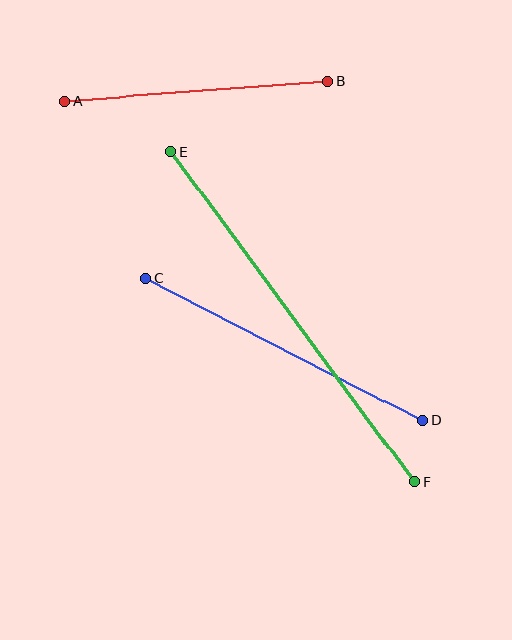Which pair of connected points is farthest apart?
Points E and F are farthest apart.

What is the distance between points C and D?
The distance is approximately 311 pixels.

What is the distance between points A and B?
The distance is approximately 264 pixels.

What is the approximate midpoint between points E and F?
The midpoint is at approximately (293, 317) pixels.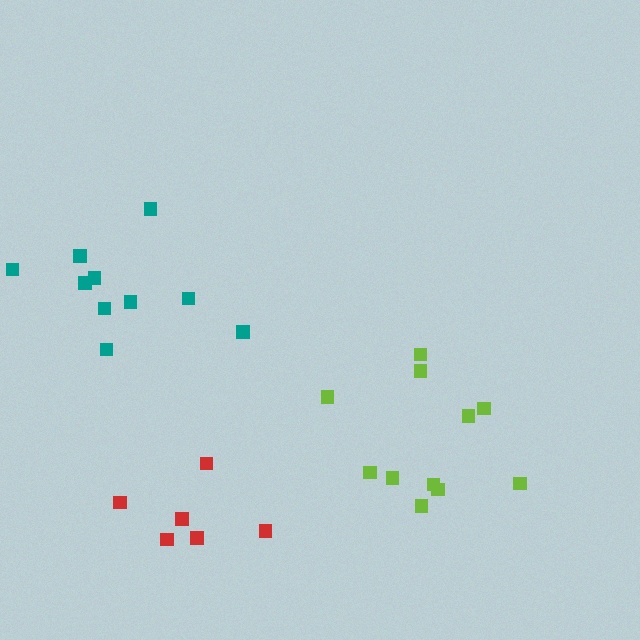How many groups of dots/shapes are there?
There are 3 groups.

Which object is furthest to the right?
The lime cluster is rightmost.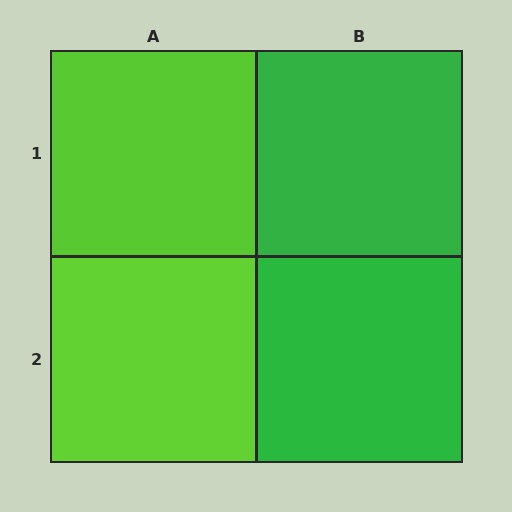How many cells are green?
2 cells are green.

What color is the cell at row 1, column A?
Lime.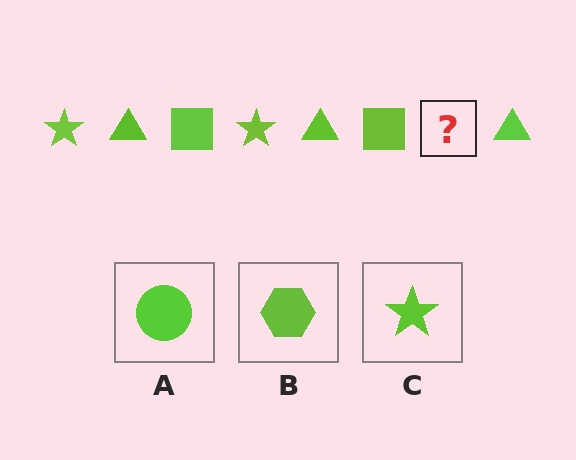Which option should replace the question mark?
Option C.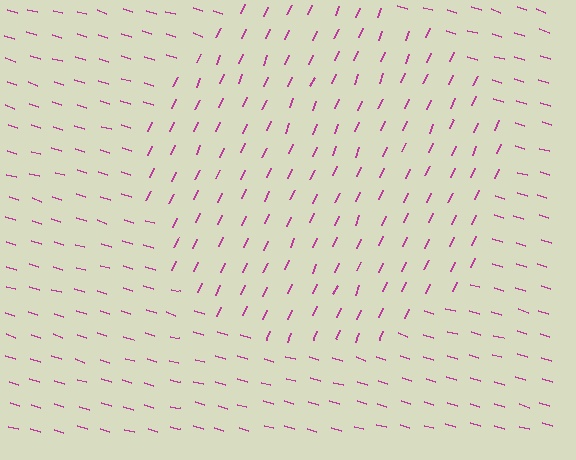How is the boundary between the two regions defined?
The boundary is defined purely by a change in line orientation (approximately 84 degrees difference). All lines are the same color and thickness.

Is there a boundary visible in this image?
Yes, there is a texture boundary formed by a change in line orientation.